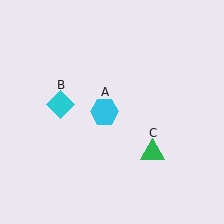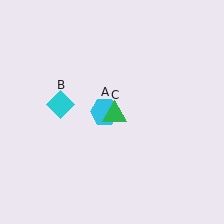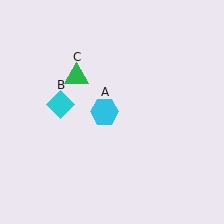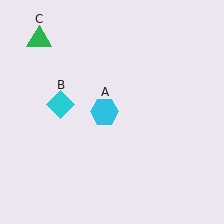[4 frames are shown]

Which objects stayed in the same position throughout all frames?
Cyan hexagon (object A) and cyan diamond (object B) remained stationary.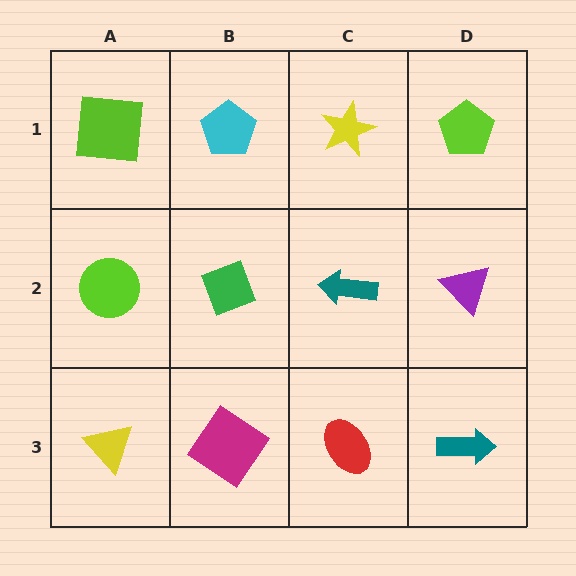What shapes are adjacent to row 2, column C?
A yellow star (row 1, column C), a red ellipse (row 3, column C), a green diamond (row 2, column B), a purple triangle (row 2, column D).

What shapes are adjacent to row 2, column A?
A lime square (row 1, column A), a yellow triangle (row 3, column A), a green diamond (row 2, column B).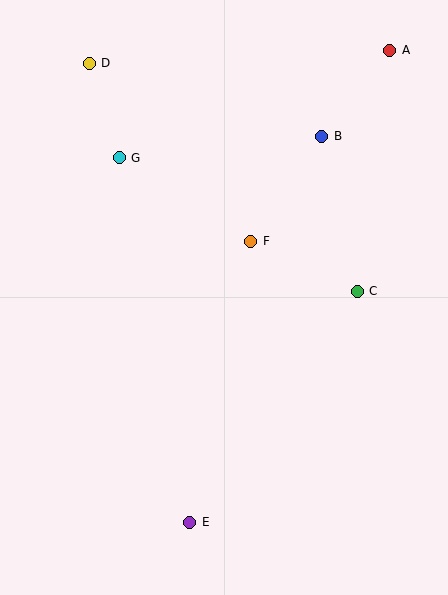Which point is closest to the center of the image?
Point F at (251, 241) is closest to the center.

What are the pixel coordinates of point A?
Point A is at (390, 50).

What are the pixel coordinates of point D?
Point D is at (89, 63).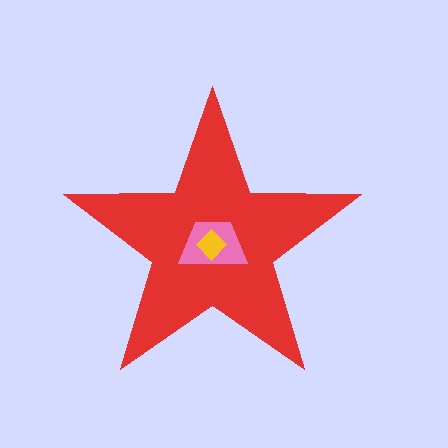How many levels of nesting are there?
3.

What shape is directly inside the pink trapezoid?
The yellow diamond.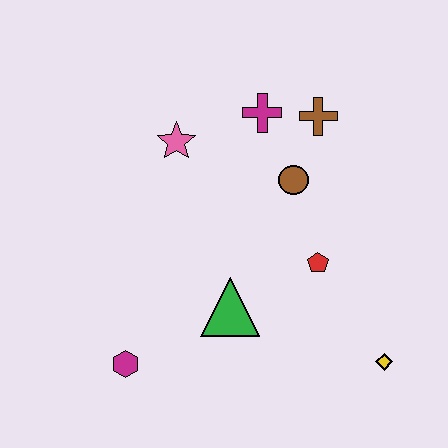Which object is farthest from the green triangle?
The brown cross is farthest from the green triangle.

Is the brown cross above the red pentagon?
Yes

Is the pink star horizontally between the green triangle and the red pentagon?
No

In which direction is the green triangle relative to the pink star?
The green triangle is below the pink star.